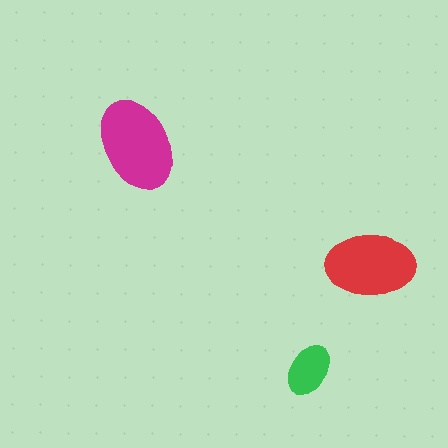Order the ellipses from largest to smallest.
the magenta one, the red one, the green one.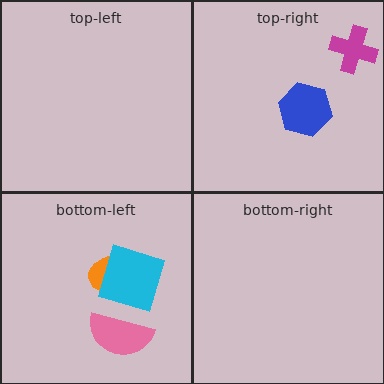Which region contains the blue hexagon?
The top-right region.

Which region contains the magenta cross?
The top-right region.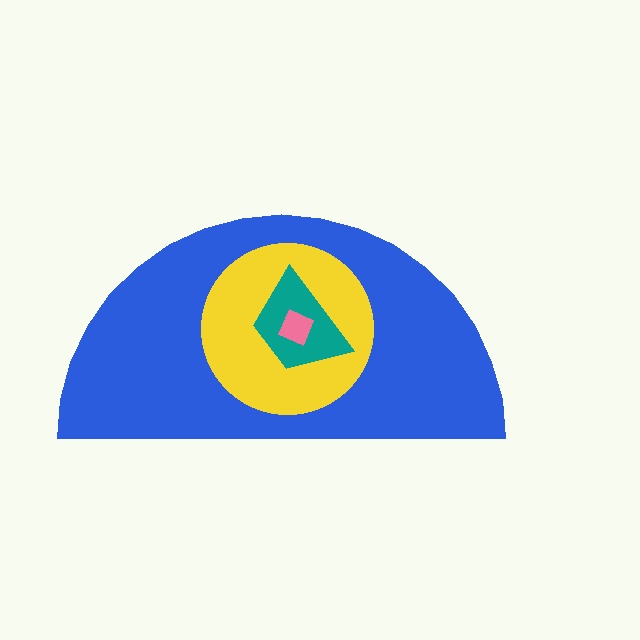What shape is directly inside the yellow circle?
The teal trapezoid.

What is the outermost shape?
The blue semicircle.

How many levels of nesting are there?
4.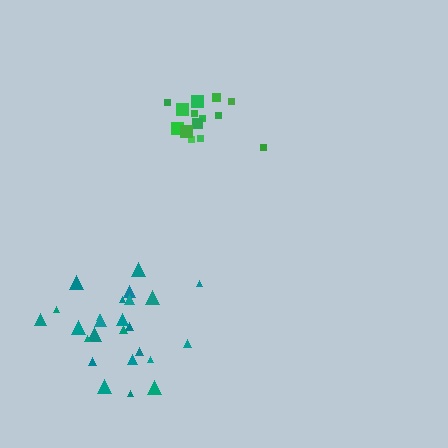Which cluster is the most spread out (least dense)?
Teal.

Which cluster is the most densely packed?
Green.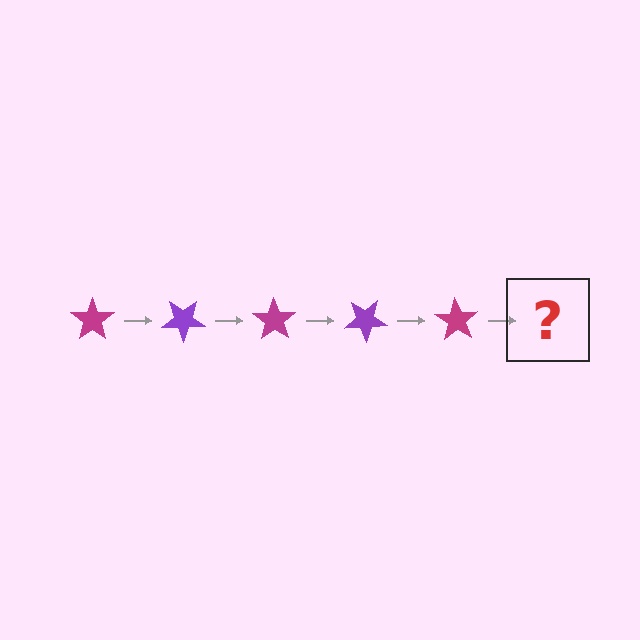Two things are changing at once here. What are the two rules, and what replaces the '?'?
The two rules are that it rotates 35 degrees each step and the color cycles through magenta and purple. The '?' should be a purple star, rotated 175 degrees from the start.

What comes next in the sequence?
The next element should be a purple star, rotated 175 degrees from the start.